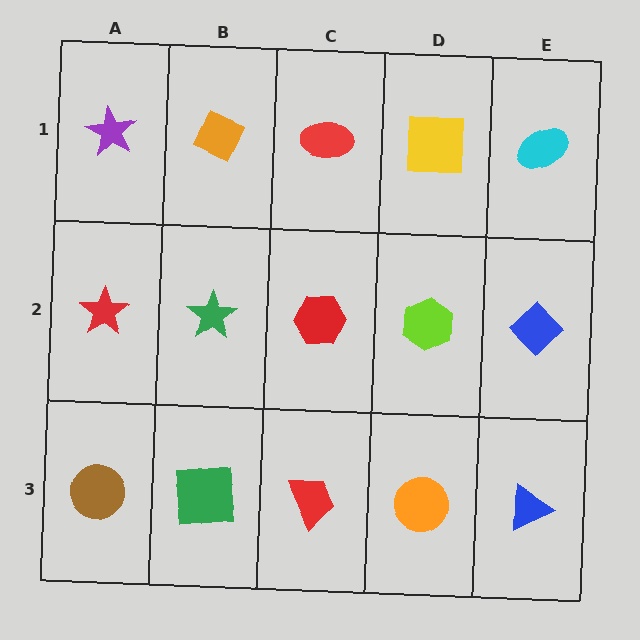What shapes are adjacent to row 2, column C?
A red ellipse (row 1, column C), a red trapezoid (row 3, column C), a green star (row 2, column B), a lime hexagon (row 2, column D).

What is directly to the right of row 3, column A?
A green square.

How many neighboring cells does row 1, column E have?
2.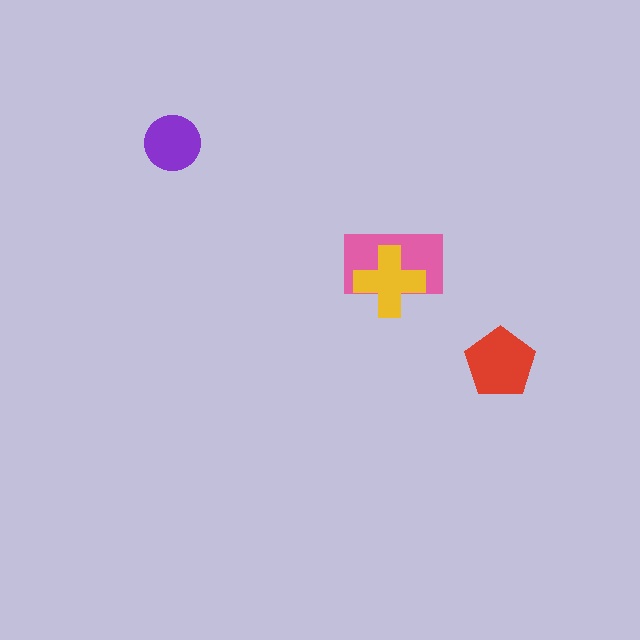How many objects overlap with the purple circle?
0 objects overlap with the purple circle.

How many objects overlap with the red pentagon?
0 objects overlap with the red pentagon.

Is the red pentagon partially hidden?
No, no other shape covers it.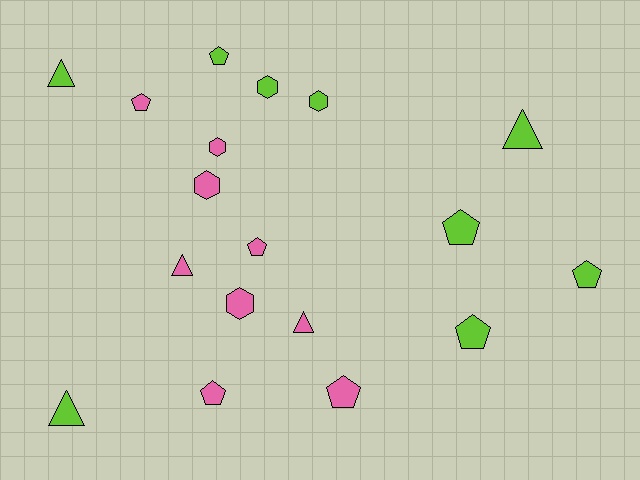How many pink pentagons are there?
There are 4 pink pentagons.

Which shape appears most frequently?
Pentagon, with 8 objects.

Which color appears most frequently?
Pink, with 9 objects.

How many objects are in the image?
There are 18 objects.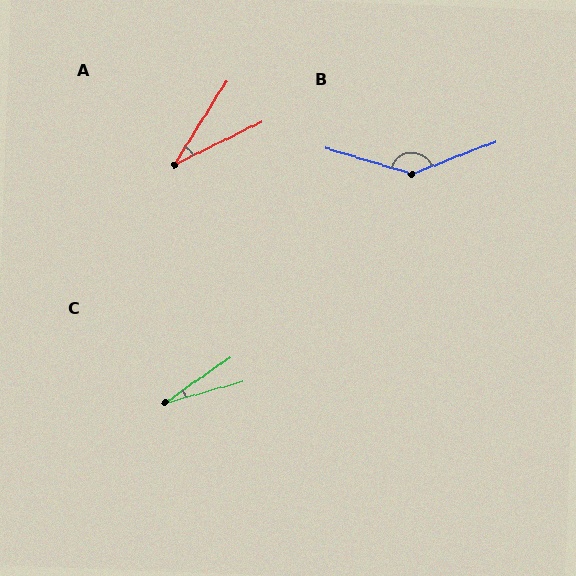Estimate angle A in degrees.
Approximately 32 degrees.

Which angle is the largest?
B, at approximately 142 degrees.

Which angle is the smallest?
C, at approximately 20 degrees.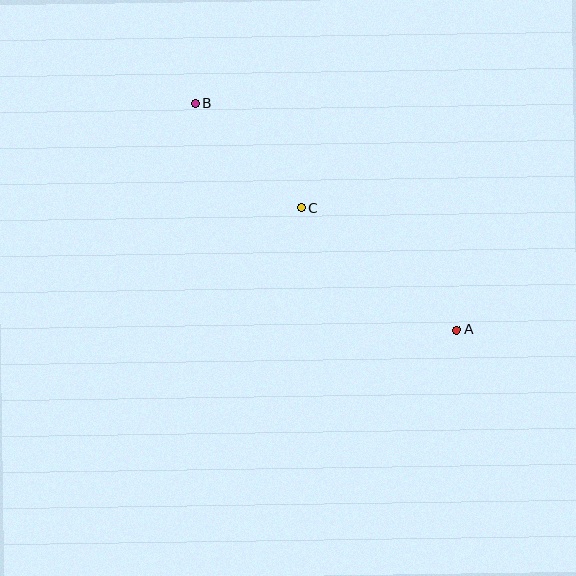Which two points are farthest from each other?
Points A and B are farthest from each other.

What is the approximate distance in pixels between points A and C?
The distance between A and C is approximately 198 pixels.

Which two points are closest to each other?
Points B and C are closest to each other.